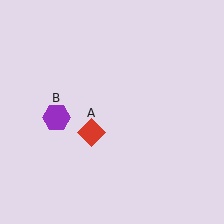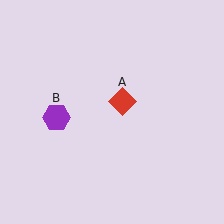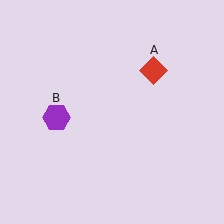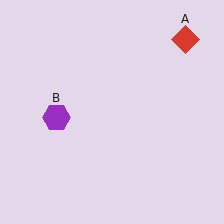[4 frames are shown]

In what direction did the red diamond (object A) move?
The red diamond (object A) moved up and to the right.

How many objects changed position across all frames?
1 object changed position: red diamond (object A).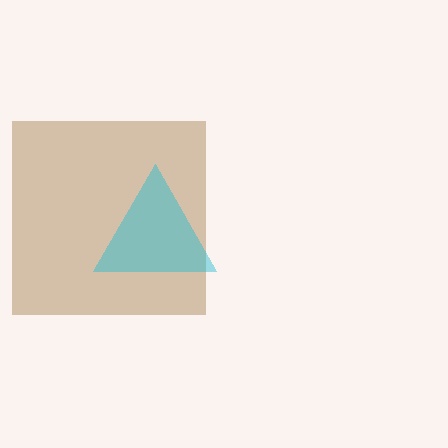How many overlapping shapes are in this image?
There are 2 overlapping shapes in the image.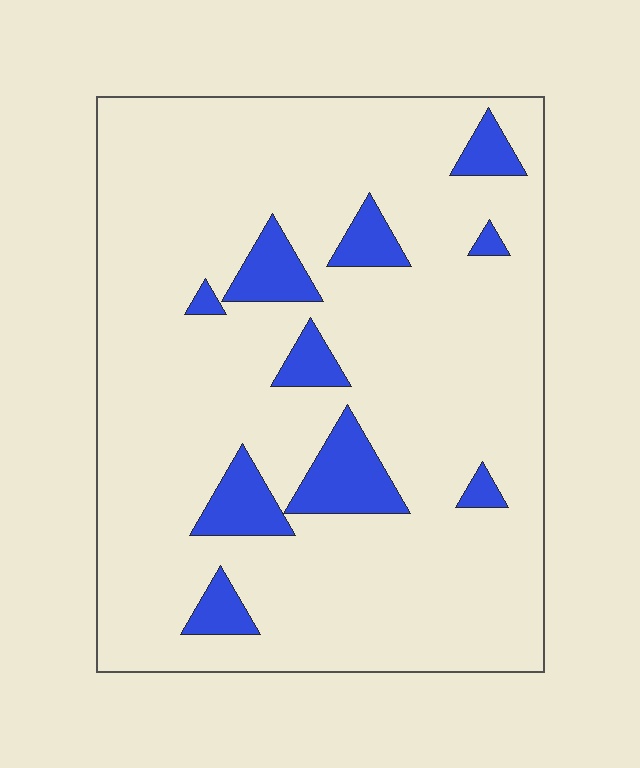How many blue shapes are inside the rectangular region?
10.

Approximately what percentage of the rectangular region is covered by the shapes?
Approximately 10%.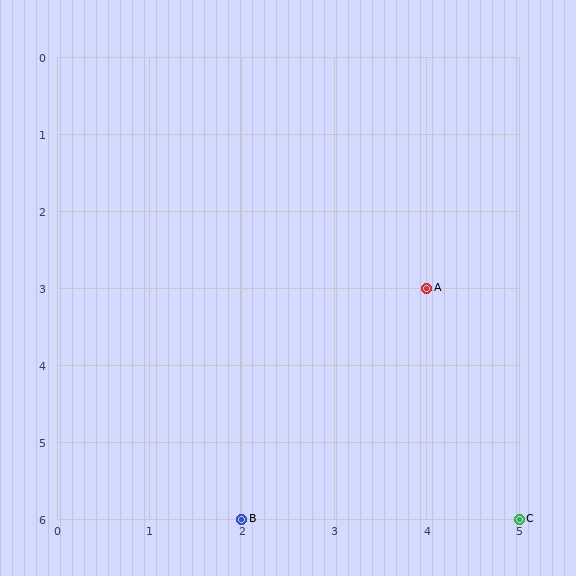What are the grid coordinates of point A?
Point A is at grid coordinates (4, 3).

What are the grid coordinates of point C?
Point C is at grid coordinates (5, 6).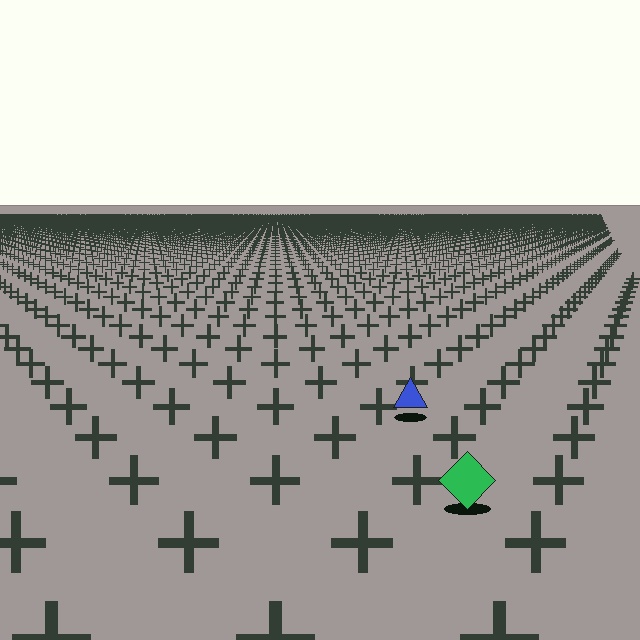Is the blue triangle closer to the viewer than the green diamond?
No. The green diamond is closer — you can tell from the texture gradient: the ground texture is coarser near it.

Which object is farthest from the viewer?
The blue triangle is farthest from the viewer. It appears smaller and the ground texture around it is denser.